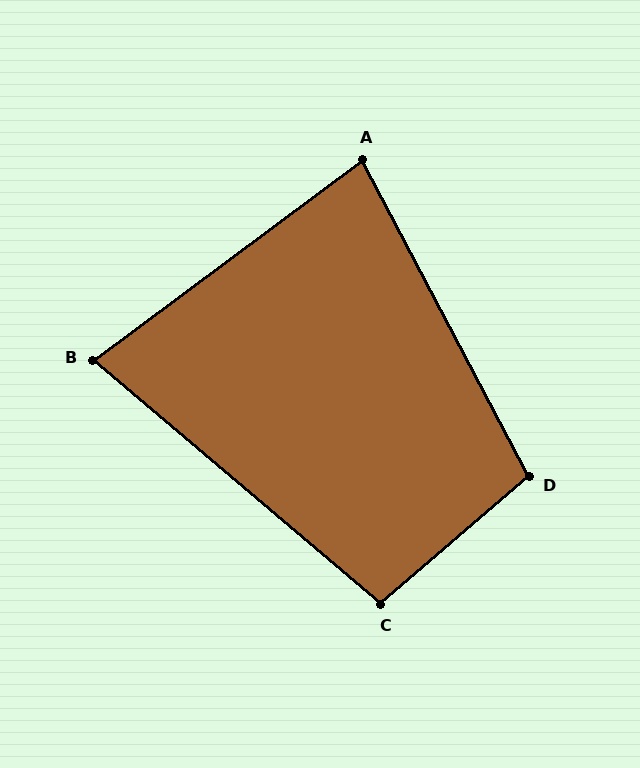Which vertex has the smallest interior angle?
B, at approximately 77 degrees.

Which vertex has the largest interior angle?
D, at approximately 103 degrees.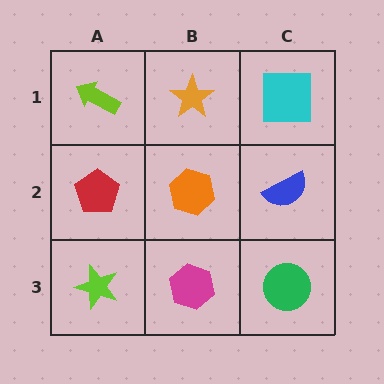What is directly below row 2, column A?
A lime star.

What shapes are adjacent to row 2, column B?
An orange star (row 1, column B), a magenta hexagon (row 3, column B), a red pentagon (row 2, column A), a blue semicircle (row 2, column C).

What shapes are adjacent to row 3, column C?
A blue semicircle (row 2, column C), a magenta hexagon (row 3, column B).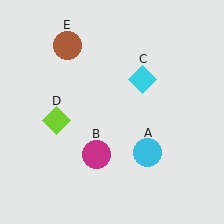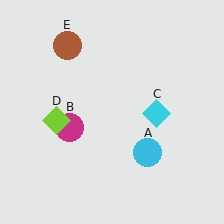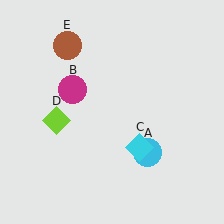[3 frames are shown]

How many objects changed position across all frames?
2 objects changed position: magenta circle (object B), cyan diamond (object C).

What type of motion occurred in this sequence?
The magenta circle (object B), cyan diamond (object C) rotated clockwise around the center of the scene.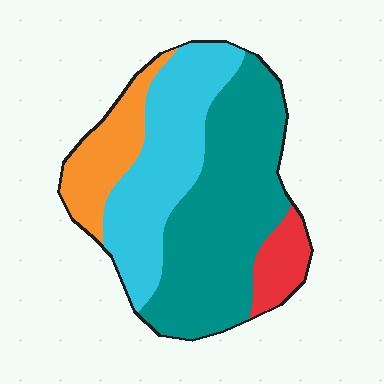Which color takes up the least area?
Red, at roughly 10%.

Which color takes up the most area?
Teal, at roughly 45%.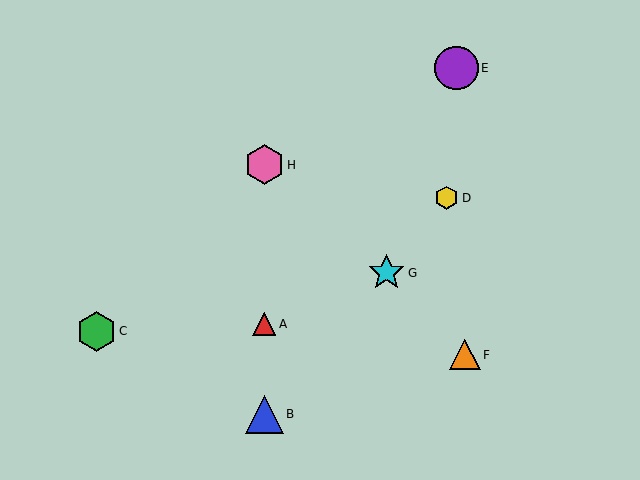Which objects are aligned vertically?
Objects A, B, H are aligned vertically.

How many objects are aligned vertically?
3 objects (A, B, H) are aligned vertically.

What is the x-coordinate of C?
Object C is at x≈96.